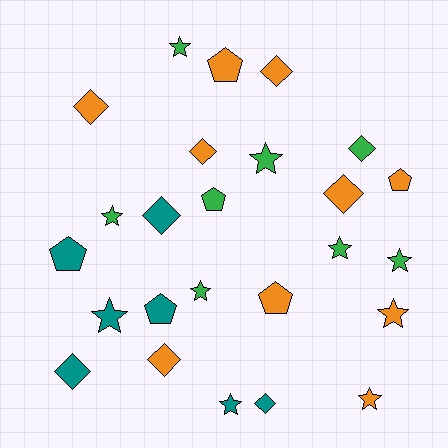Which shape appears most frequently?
Star, with 10 objects.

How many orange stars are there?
There are 2 orange stars.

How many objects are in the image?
There are 25 objects.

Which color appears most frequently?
Orange, with 10 objects.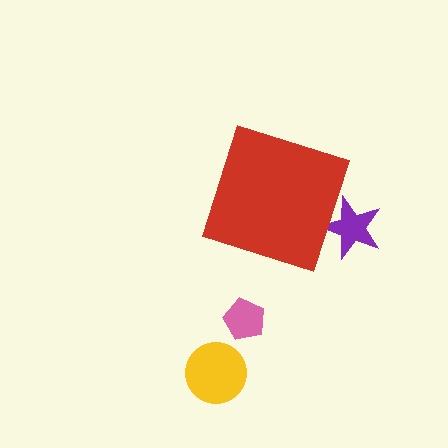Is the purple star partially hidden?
Yes, the purple star is partially hidden behind the red diamond.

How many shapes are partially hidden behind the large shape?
1 shape is partially hidden.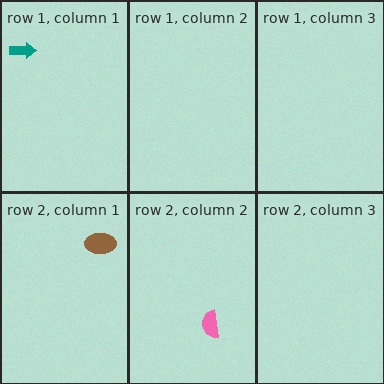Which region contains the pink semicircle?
The row 2, column 2 region.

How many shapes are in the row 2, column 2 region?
1.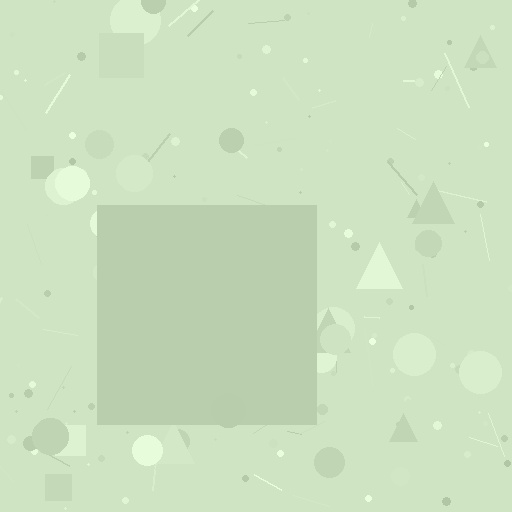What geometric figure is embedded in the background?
A square is embedded in the background.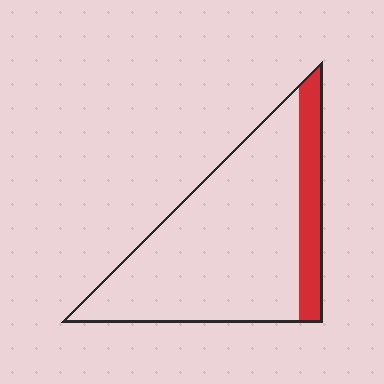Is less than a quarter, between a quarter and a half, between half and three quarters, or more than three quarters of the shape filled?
Less than a quarter.